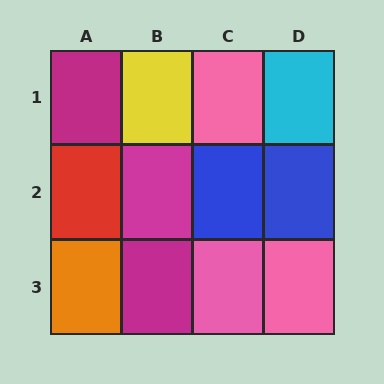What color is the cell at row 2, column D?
Blue.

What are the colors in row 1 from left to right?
Magenta, yellow, pink, cyan.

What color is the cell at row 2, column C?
Blue.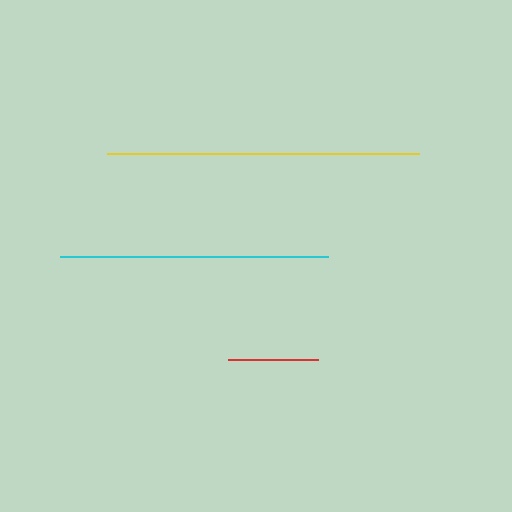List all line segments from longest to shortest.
From longest to shortest: yellow, cyan, red.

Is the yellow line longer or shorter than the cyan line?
The yellow line is longer than the cyan line.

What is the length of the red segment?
The red segment is approximately 89 pixels long.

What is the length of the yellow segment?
The yellow segment is approximately 312 pixels long.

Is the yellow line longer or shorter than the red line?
The yellow line is longer than the red line.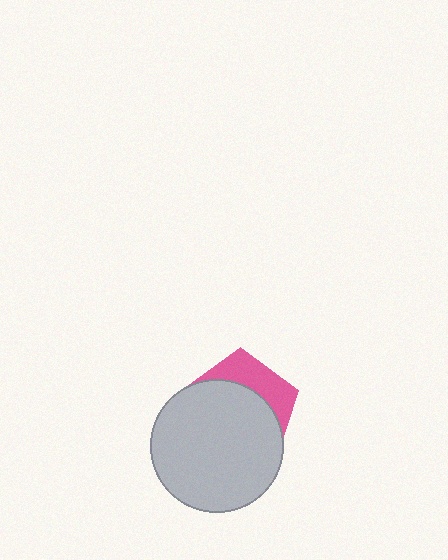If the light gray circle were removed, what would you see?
You would see the complete pink pentagon.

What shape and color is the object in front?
The object in front is a light gray circle.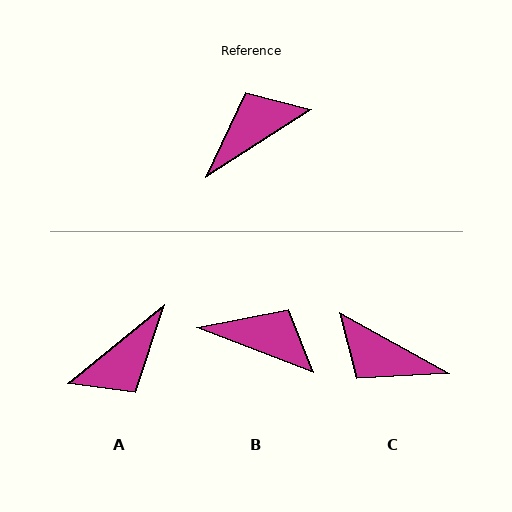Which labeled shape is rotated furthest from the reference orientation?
A, about 173 degrees away.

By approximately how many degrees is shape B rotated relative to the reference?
Approximately 53 degrees clockwise.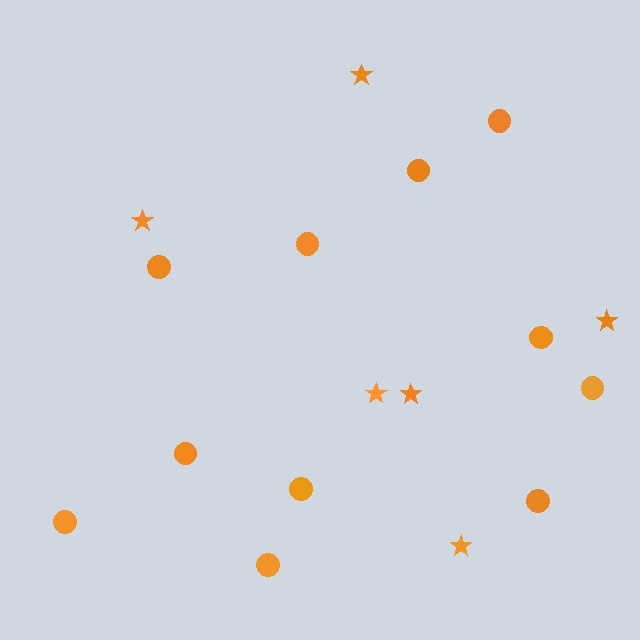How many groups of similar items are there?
There are 2 groups: one group of stars (6) and one group of circles (11).